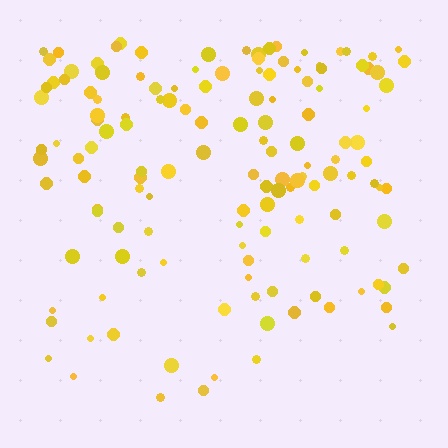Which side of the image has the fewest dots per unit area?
The bottom.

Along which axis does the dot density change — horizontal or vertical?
Vertical.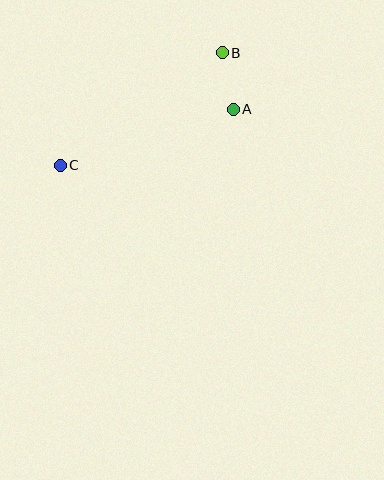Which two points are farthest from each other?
Points B and C are farthest from each other.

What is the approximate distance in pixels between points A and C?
The distance between A and C is approximately 182 pixels.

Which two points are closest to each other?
Points A and B are closest to each other.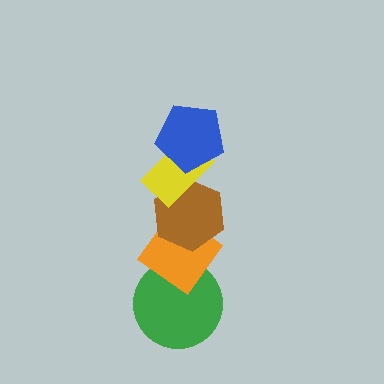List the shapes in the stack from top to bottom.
From top to bottom: the blue pentagon, the yellow rectangle, the brown hexagon, the orange diamond, the green circle.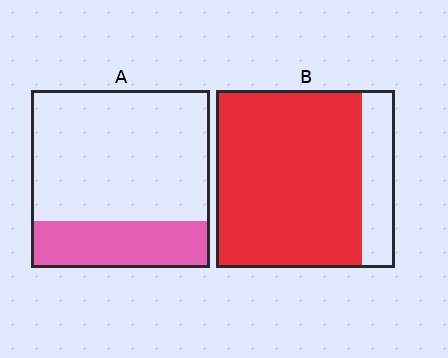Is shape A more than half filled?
No.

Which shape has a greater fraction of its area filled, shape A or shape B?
Shape B.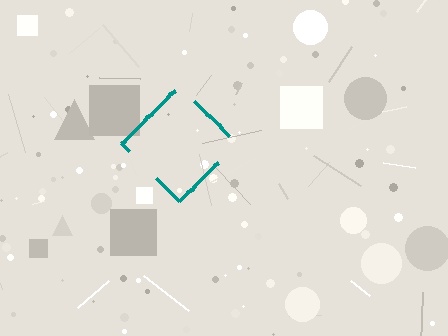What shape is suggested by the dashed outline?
The dashed outline suggests a diamond.